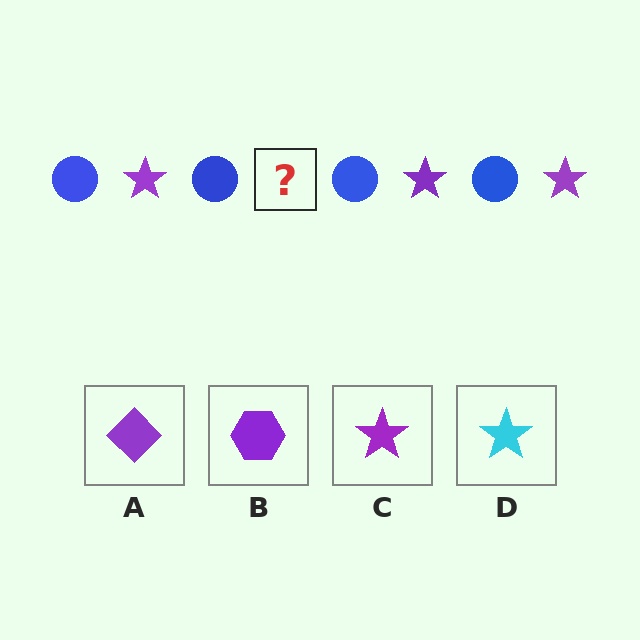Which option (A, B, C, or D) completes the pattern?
C.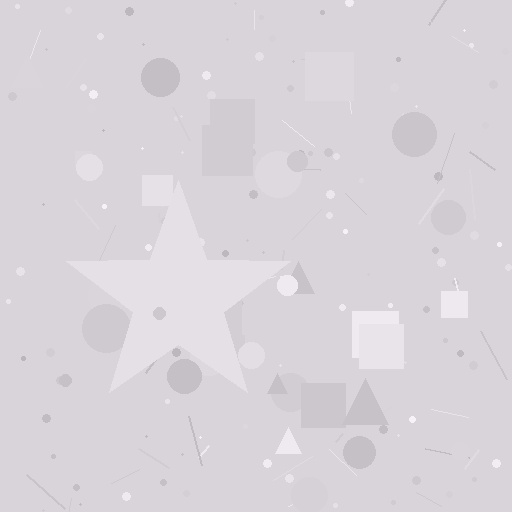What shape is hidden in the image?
A star is hidden in the image.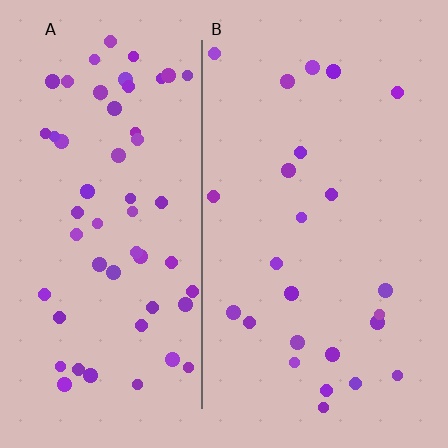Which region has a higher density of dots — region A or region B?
A (the left).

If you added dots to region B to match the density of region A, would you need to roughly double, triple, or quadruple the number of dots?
Approximately double.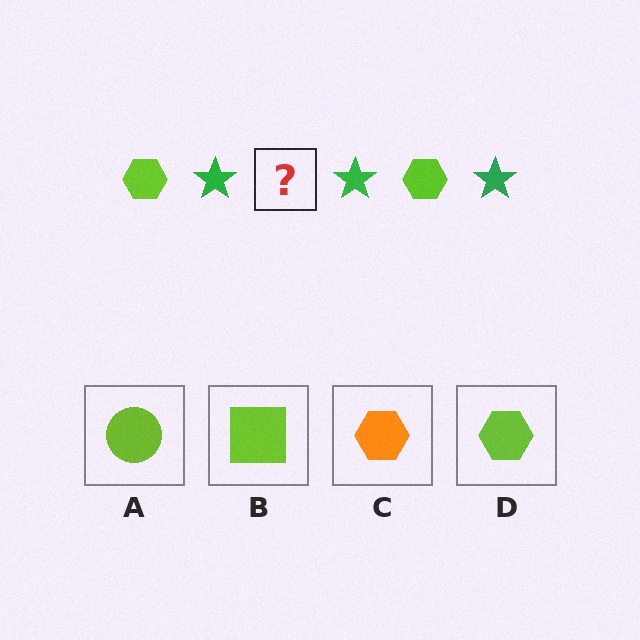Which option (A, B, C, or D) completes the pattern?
D.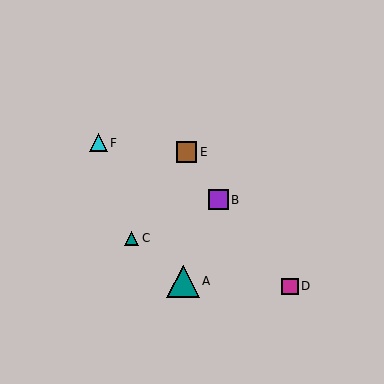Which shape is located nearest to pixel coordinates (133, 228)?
The teal triangle (labeled C) at (132, 238) is nearest to that location.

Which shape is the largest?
The teal triangle (labeled A) is the largest.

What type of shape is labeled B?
Shape B is a purple square.